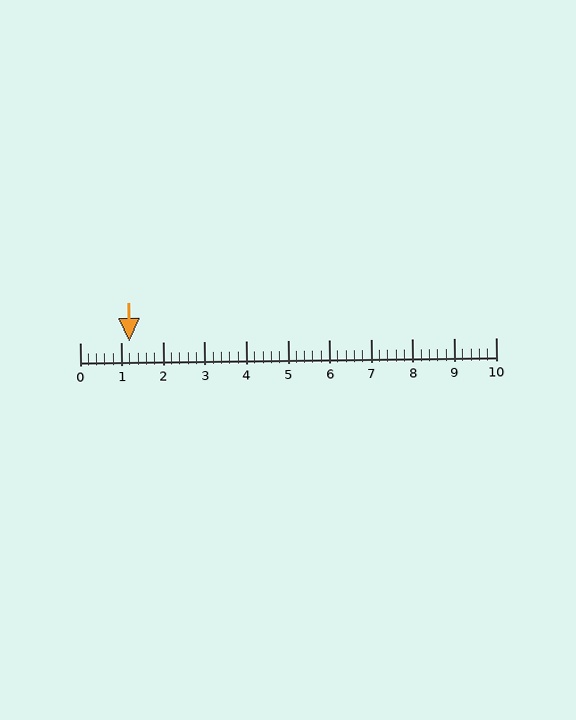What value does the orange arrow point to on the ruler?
The orange arrow points to approximately 1.2.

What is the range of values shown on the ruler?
The ruler shows values from 0 to 10.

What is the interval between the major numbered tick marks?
The major tick marks are spaced 1 units apart.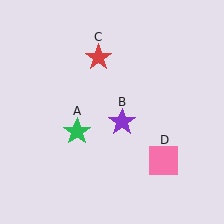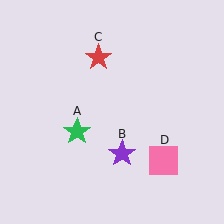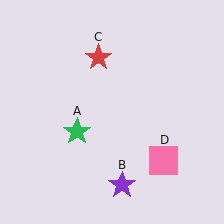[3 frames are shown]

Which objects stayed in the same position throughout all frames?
Green star (object A) and red star (object C) and pink square (object D) remained stationary.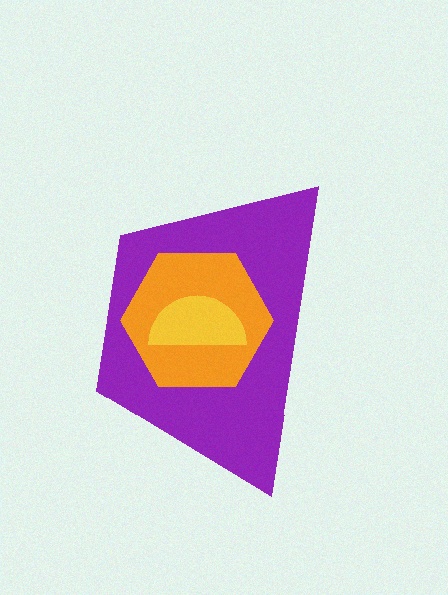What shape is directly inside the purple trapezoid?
The orange hexagon.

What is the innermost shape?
The yellow semicircle.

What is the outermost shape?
The purple trapezoid.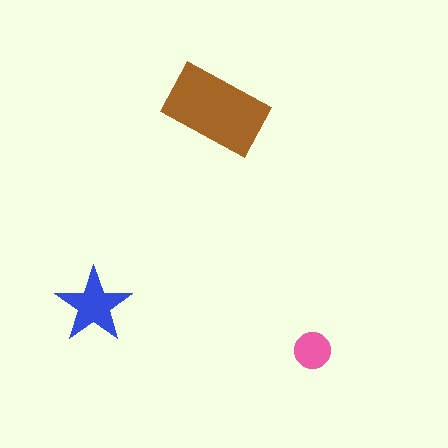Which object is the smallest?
The pink circle.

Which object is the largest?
The brown rectangle.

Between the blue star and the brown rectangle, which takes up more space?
The brown rectangle.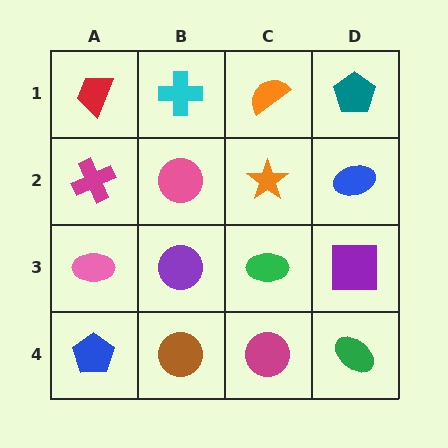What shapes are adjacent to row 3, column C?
An orange star (row 2, column C), a magenta circle (row 4, column C), a purple circle (row 3, column B), a purple square (row 3, column D).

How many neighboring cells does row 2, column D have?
3.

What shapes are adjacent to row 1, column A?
A magenta cross (row 2, column A), a cyan cross (row 1, column B).